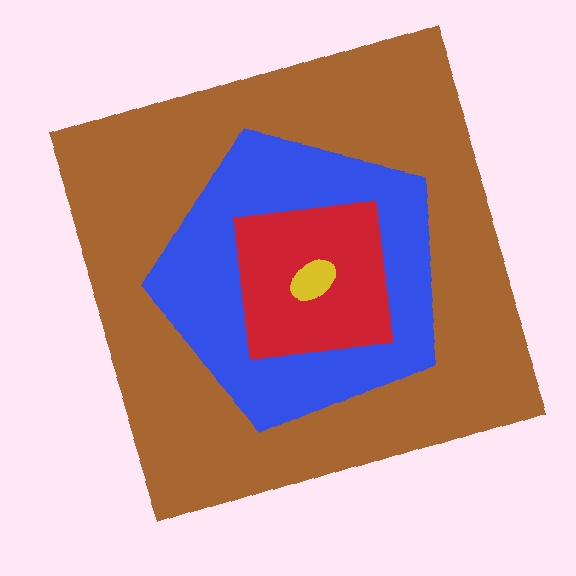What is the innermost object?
The yellow ellipse.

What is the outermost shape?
The brown square.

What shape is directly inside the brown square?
The blue pentagon.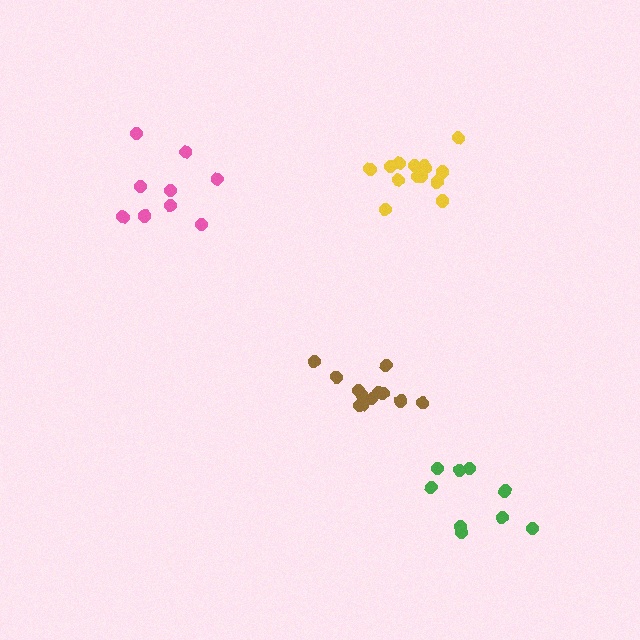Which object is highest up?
The yellow cluster is topmost.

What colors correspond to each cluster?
The clusters are colored: pink, brown, green, yellow.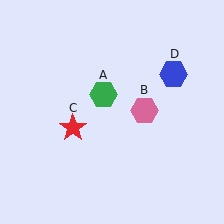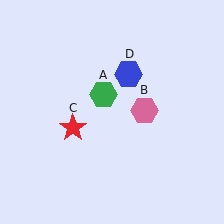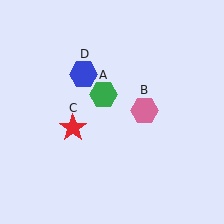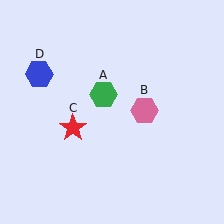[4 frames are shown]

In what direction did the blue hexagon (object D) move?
The blue hexagon (object D) moved left.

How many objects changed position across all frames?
1 object changed position: blue hexagon (object D).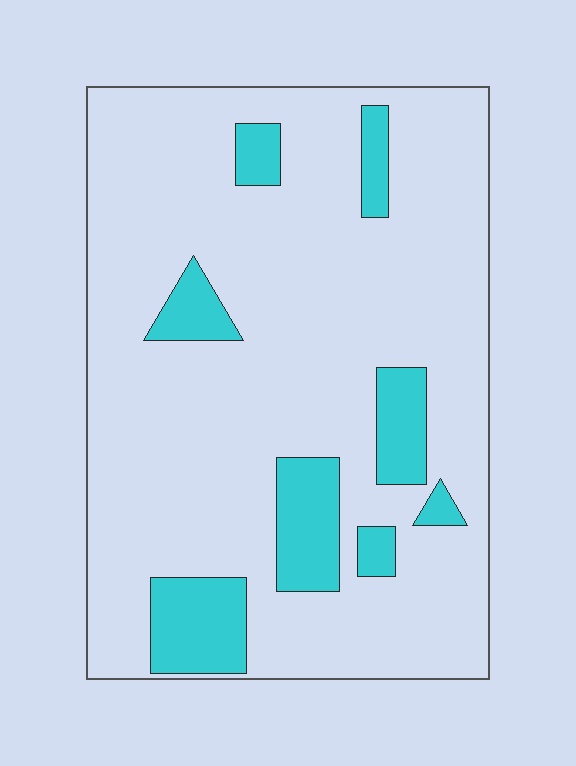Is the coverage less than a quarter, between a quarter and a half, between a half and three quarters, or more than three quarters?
Less than a quarter.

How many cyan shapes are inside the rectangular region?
8.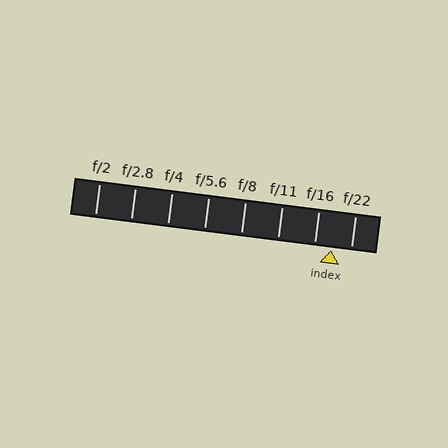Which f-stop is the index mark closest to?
The index mark is closest to f/16.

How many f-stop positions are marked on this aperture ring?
There are 8 f-stop positions marked.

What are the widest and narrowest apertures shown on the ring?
The widest aperture shown is f/2 and the narrowest is f/22.